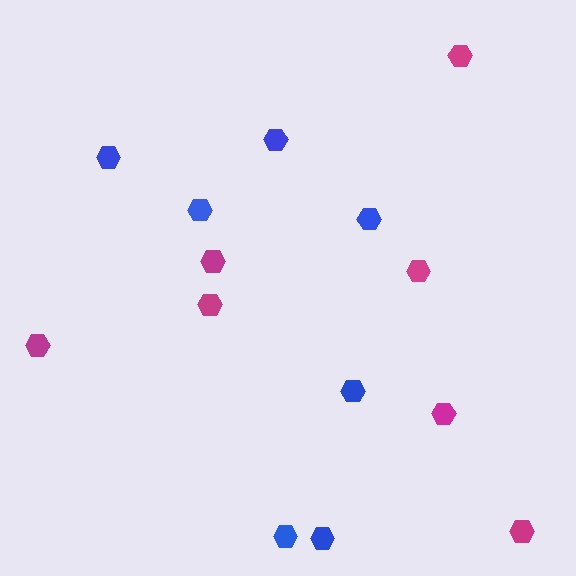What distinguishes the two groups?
There are 2 groups: one group of magenta hexagons (7) and one group of blue hexagons (7).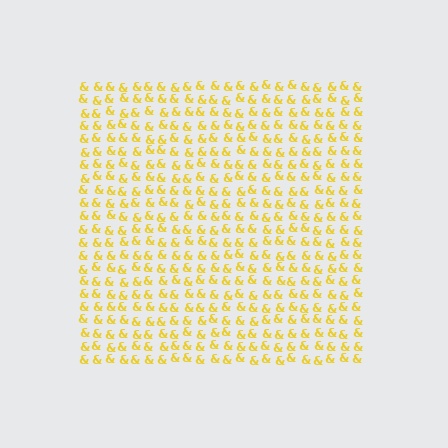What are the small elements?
The small elements are ampersands.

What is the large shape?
The large shape is a square.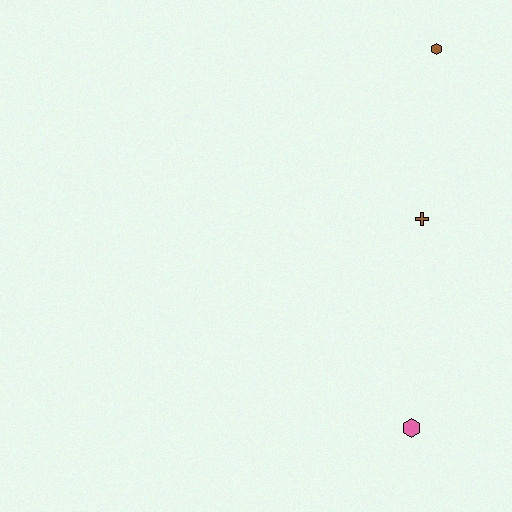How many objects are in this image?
There are 3 objects.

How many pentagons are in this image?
There are no pentagons.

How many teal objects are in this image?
There are no teal objects.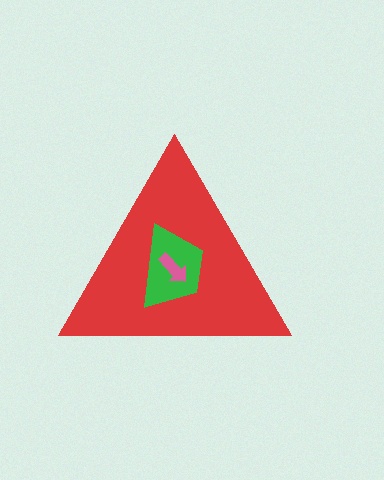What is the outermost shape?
The red triangle.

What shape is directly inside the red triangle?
The green trapezoid.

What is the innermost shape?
The pink arrow.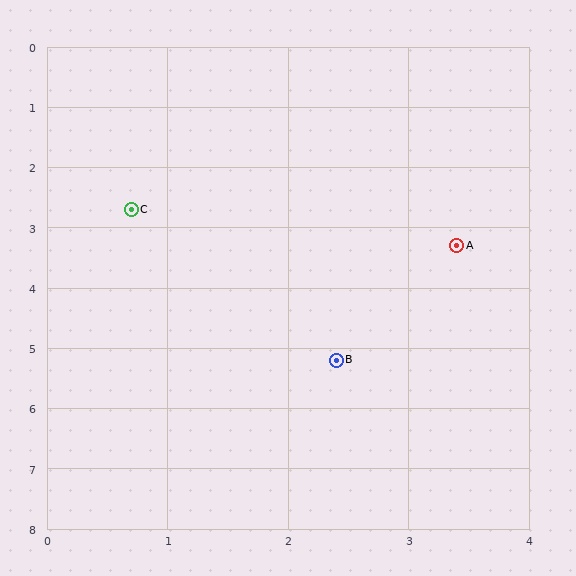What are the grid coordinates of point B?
Point B is at approximately (2.4, 5.2).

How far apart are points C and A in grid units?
Points C and A are about 2.8 grid units apart.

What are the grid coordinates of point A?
Point A is at approximately (3.4, 3.3).